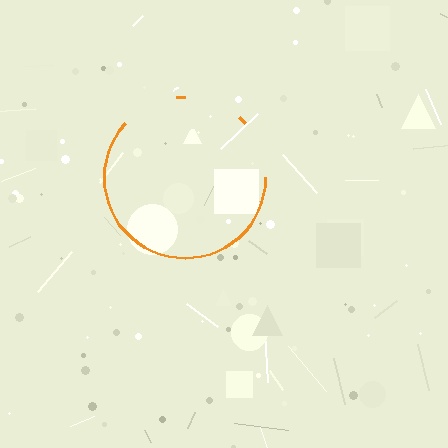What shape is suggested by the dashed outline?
The dashed outline suggests a circle.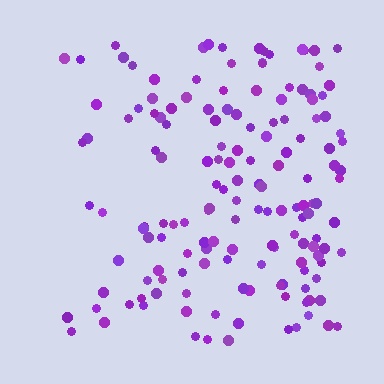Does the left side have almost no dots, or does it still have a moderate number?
Still a moderate number, just noticeably fewer than the right.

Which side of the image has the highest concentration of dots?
The right.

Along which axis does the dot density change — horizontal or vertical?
Horizontal.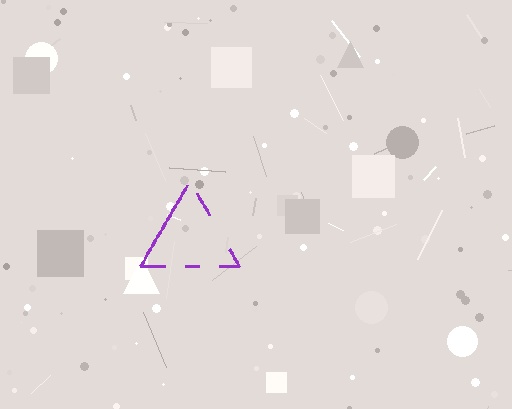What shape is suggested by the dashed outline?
The dashed outline suggests a triangle.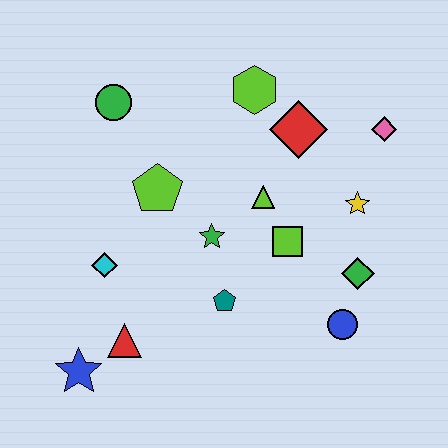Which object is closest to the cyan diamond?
The red triangle is closest to the cyan diamond.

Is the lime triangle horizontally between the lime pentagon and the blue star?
No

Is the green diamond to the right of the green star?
Yes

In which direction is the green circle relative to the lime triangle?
The green circle is to the left of the lime triangle.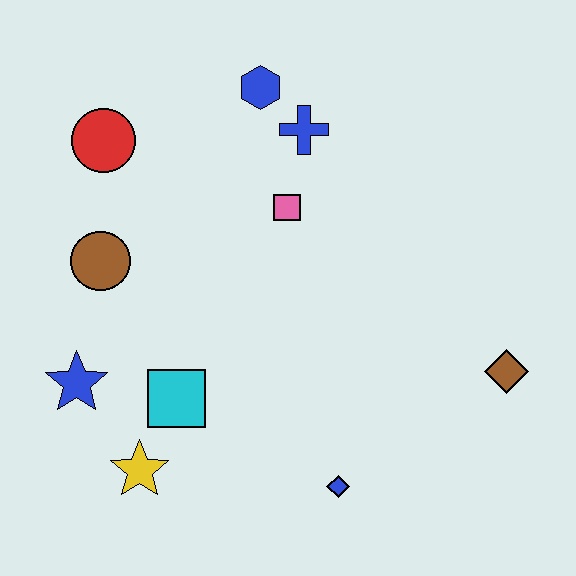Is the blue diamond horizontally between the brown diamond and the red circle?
Yes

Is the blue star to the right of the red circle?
No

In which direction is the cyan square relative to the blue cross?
The cyan square is below the blue cross.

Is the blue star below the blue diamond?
No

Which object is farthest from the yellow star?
The blue hexagon is farthest from the yellow star.